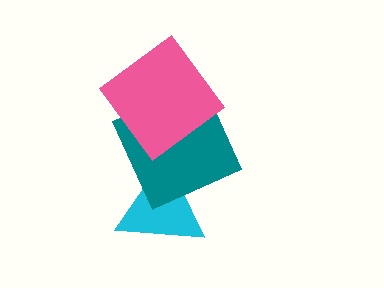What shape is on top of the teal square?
The pink diamond is on top of the teal square.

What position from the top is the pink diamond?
The pink diamond is 1st from the top.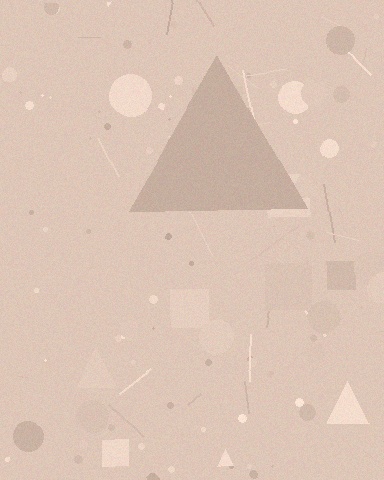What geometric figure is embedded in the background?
A triangle is embedded in the background.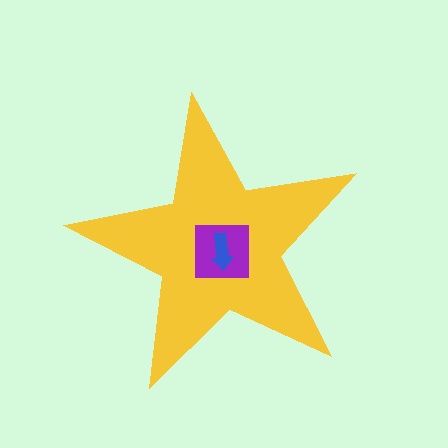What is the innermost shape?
The blue arrow.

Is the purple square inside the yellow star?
Yes.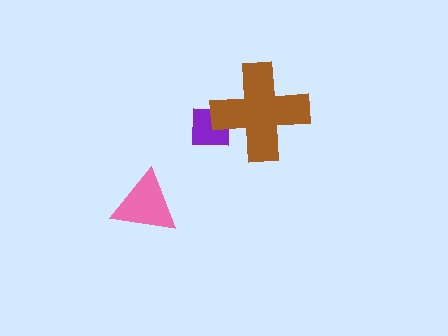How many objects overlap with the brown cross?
1 object overlaps with the brown cross.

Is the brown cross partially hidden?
No, no other shape covers it.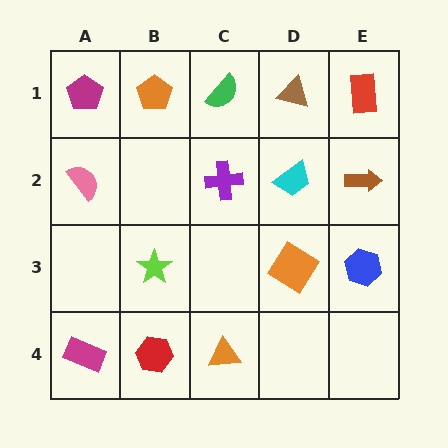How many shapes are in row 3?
3 shapes.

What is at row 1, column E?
A red rectangle.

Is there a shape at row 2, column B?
No, that cell is empty.